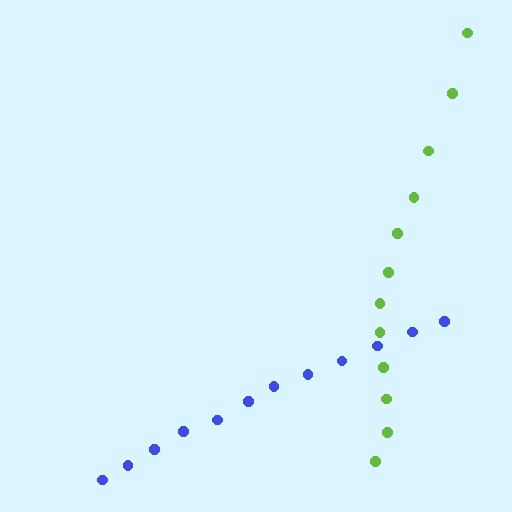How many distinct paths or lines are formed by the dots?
There are 2 distinct paths.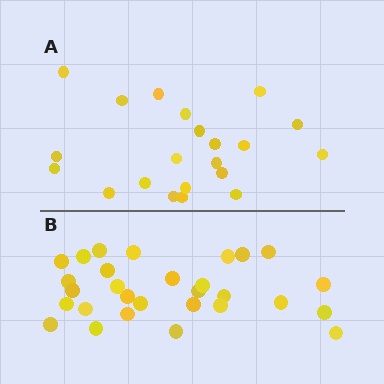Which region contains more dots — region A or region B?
Region B (the bottom region) has more dots.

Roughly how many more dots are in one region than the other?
Region B has roughly 8 or so more dots than region A.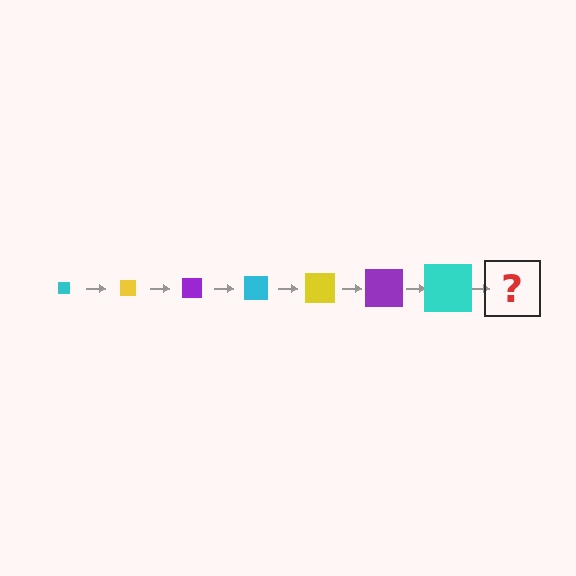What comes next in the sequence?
The next element should be a yellow square, larger than the previous one.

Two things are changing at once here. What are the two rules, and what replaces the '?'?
The two rules are that the square grows larger each step and the color cycles through cyan, yellow, and purple. The '?' should be a yellow square, larger than the previous one.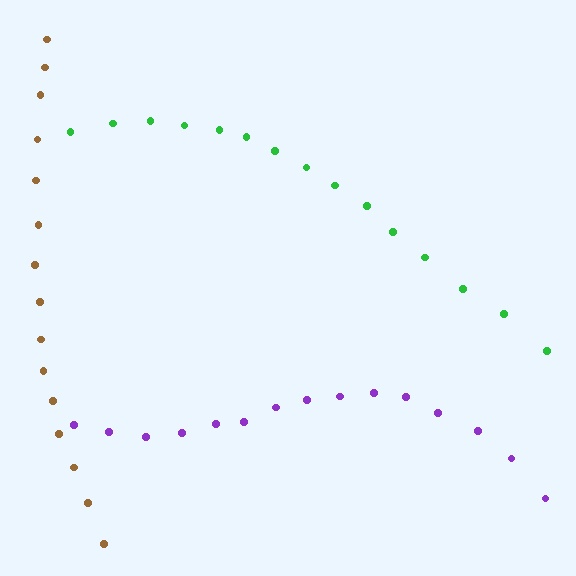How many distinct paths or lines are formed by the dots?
There are 3 distinct paths.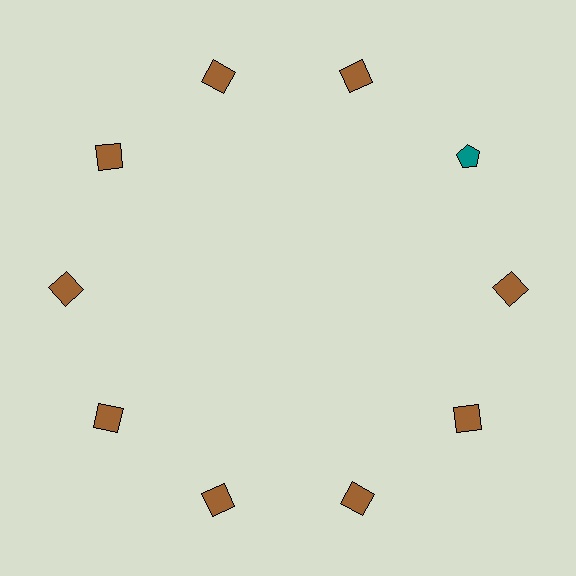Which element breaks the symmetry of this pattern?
The teal pentagon at roughly the 2 o'clock position breaks the symmetry. All other shapes are brown squares.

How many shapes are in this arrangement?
There are 10 shapes arranged in a ring pattern.